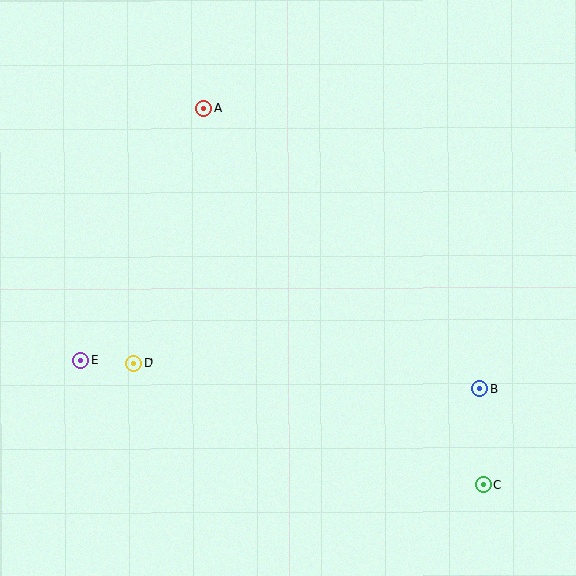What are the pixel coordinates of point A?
Point A is at (204, 109).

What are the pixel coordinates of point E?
Point E is at (81, 360).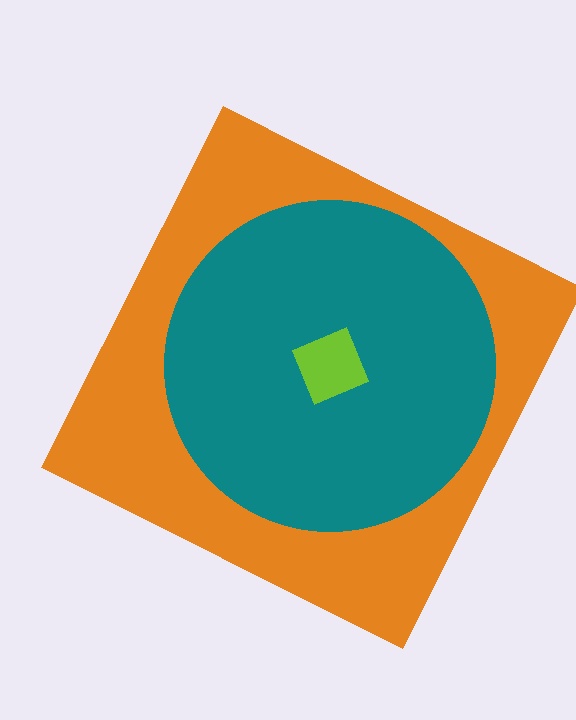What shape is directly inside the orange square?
The teal circle.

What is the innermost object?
The lime diamond.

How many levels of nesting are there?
3.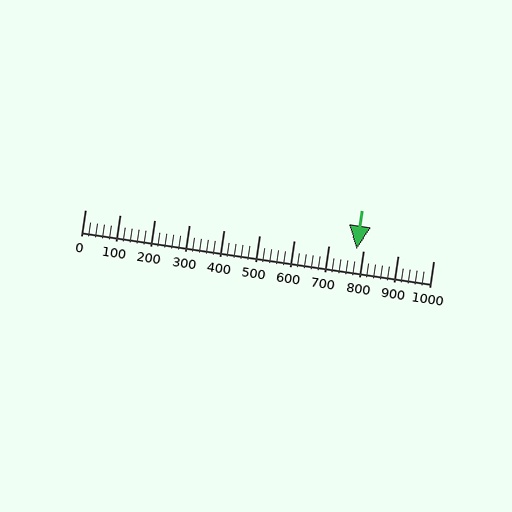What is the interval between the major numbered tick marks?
The major tick marks are spaced 100 units apart.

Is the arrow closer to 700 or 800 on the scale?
The arrow is closer to 800.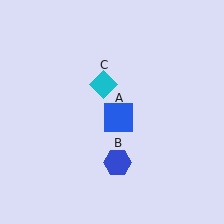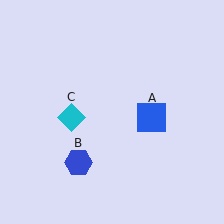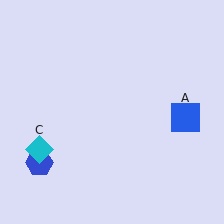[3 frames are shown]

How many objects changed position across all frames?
3 objects changed position: blue square (object A), blue hexagon (object B), cyan diamond (object C).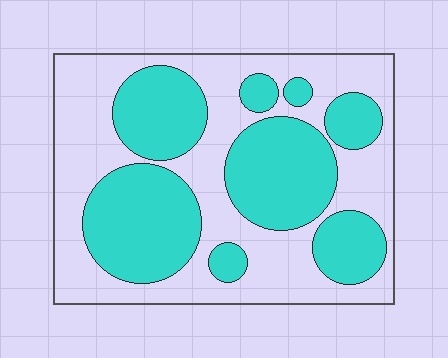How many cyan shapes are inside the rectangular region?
8.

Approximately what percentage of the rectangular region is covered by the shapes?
Approximately 45%.